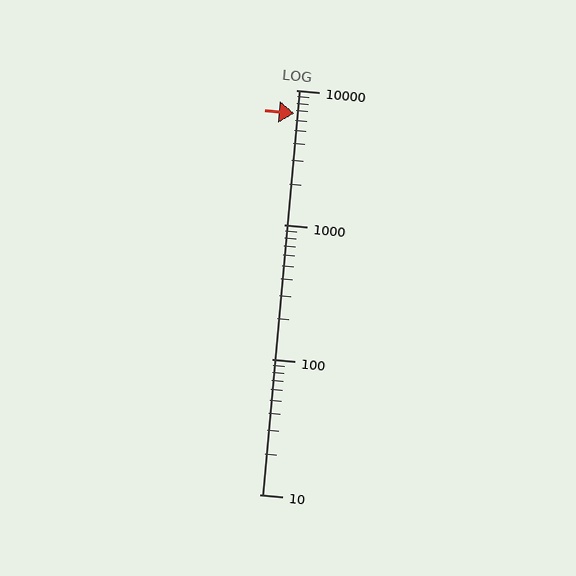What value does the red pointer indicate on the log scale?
The pointer indicates approximately 6700.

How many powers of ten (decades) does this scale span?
The scale spans 3 decades, from 10 to 10000.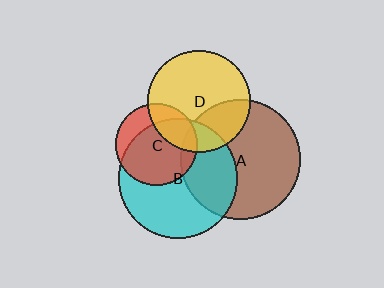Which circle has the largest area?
Circle A (brown).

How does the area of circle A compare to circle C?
Approximately 2.2 times.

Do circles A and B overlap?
Yes.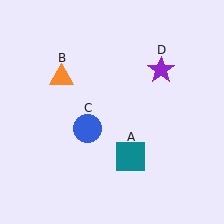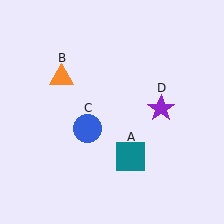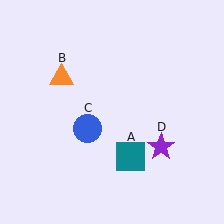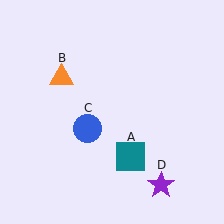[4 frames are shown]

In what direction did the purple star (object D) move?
The purple star (object D) moved down.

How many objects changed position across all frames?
1 object changed position: purple star (object D).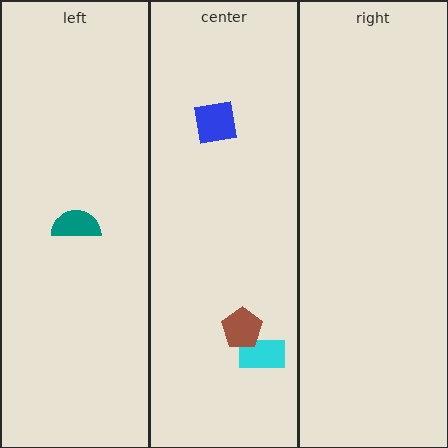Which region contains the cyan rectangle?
The center region.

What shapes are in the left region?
The teal semicircle.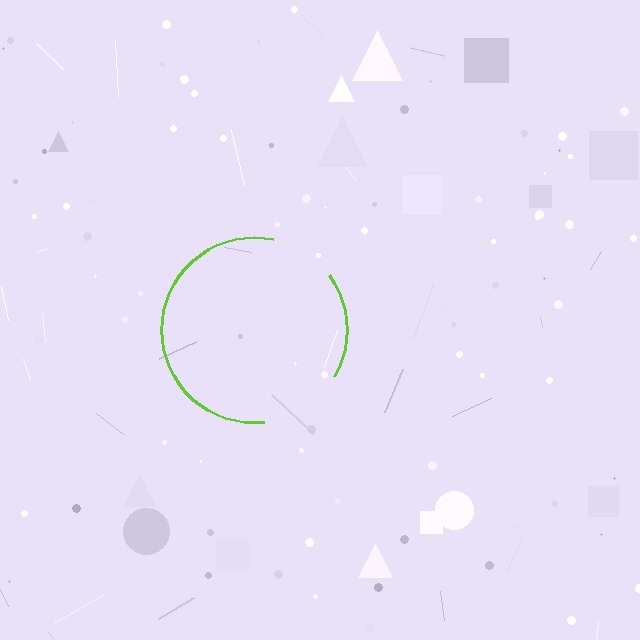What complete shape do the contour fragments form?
The contour fragments form a circle.